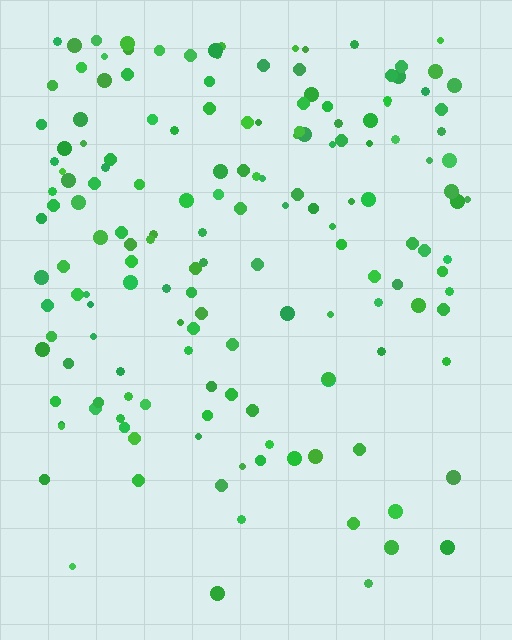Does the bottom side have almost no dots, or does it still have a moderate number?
Still a moderate number, just noticeably fewer than the top.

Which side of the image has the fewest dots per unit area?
The bottom.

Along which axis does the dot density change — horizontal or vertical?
Vertical.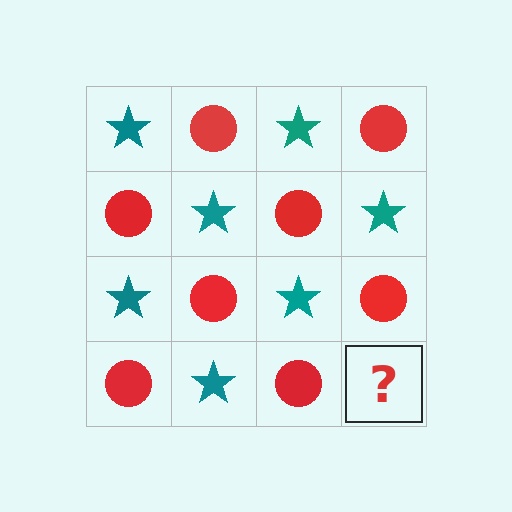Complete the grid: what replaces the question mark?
The question mark should be replaced with a teal star.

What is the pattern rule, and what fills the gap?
The rule is that it alternates teal star and red circle in a checkerboard pattern. The gap should be filled with a teal star.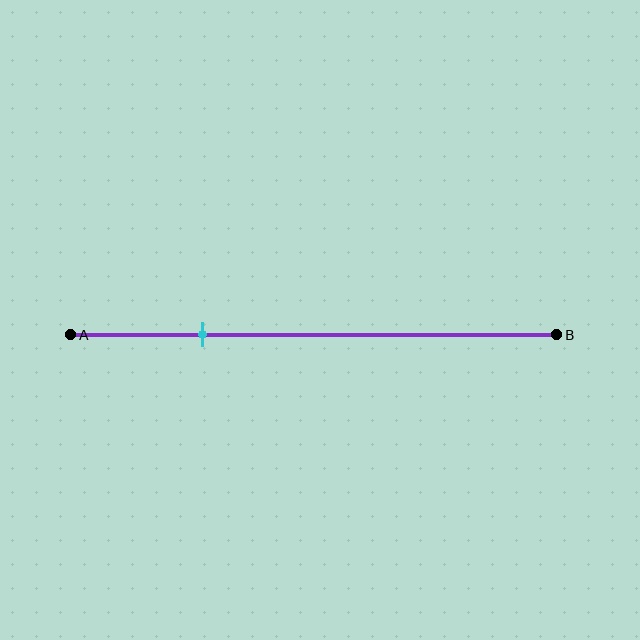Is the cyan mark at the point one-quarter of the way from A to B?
Yes, the mark is approximately at the one-quarter point.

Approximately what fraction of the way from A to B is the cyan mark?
The cyan mark is approximately 25% of the way from A to B.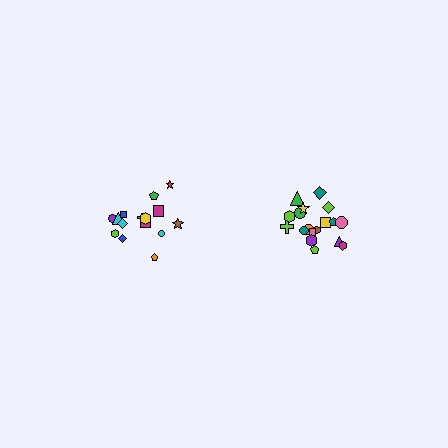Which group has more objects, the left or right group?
The right group.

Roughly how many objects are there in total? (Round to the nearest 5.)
Roughly 35 objects in total.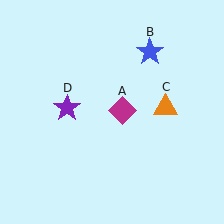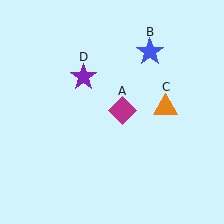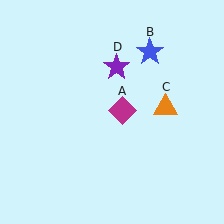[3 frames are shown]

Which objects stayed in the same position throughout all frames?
Magenta diamond (object A) and blue star (object B) and orange triangle (object C) remained stationary.